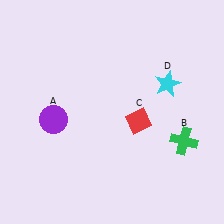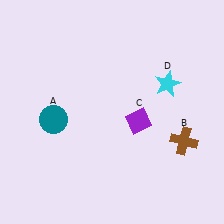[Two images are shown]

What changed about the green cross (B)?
In Image 1, B is green. In Image 2, it changed to brown.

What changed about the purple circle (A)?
In Image 1, A is purple. In Image 2, it changed to teal.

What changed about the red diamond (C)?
In Image 1, C is red. In Image 2, it changed to purple.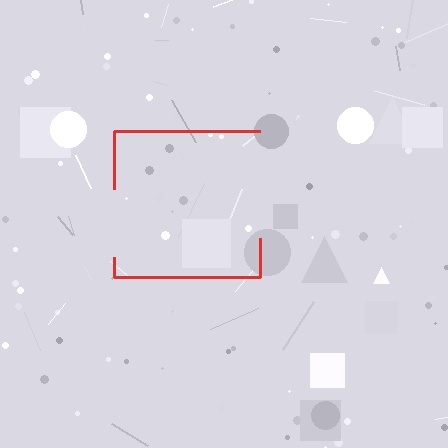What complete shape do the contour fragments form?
The contour fragments form a square.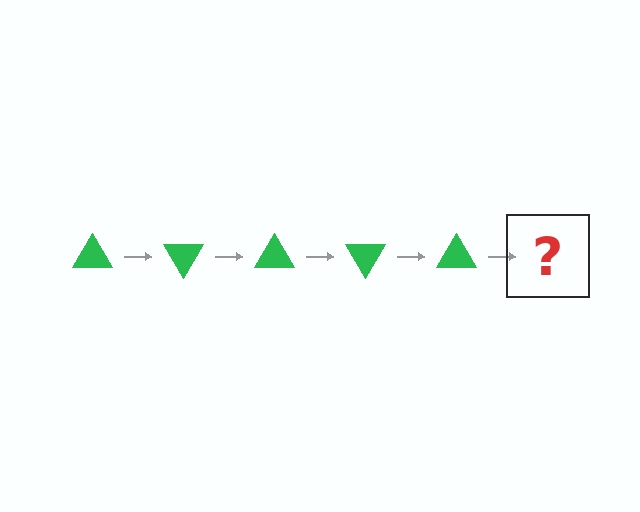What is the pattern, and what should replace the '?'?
The pattern is that the triangle rotates 60 degrees each step. The '?' should be a green triangle rotated 300 degrees.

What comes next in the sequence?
The next element should be a green triangle rotated 300 degrees.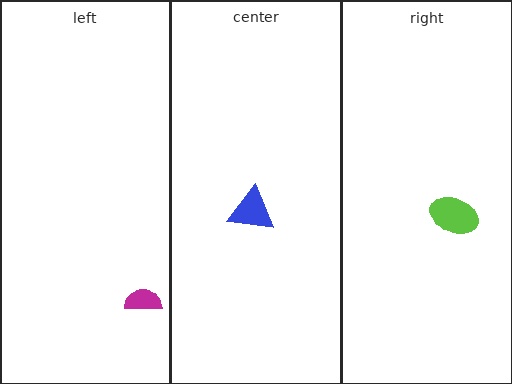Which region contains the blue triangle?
The center region.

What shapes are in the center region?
The blue triangle.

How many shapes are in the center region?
1.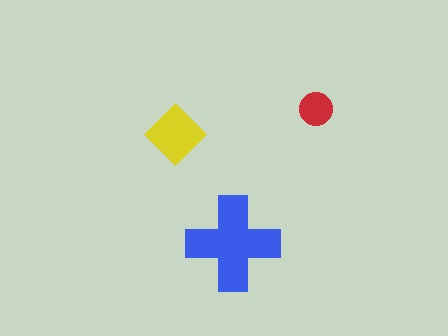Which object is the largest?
The blue cross.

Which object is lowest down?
The blue cross is bottommost.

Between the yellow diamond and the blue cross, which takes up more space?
The blue cross.